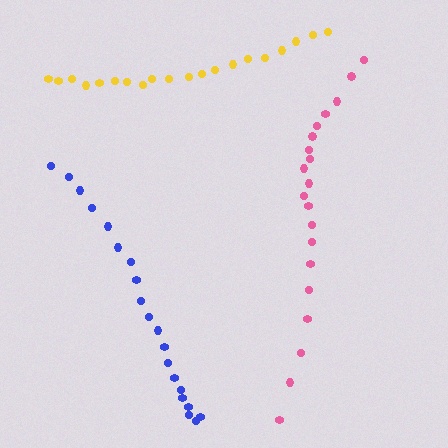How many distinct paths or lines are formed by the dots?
There are 3 distinct paths.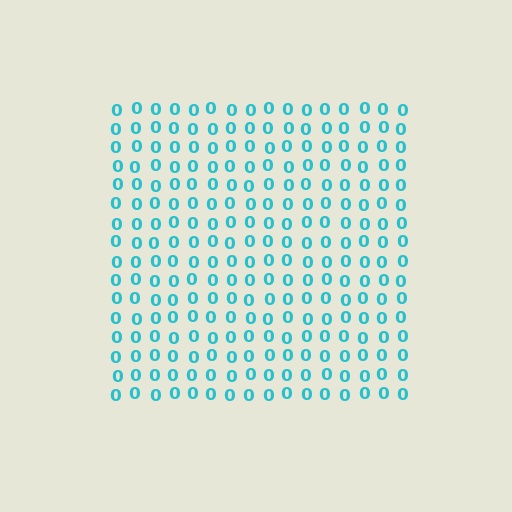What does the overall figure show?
The overall figure shows a square.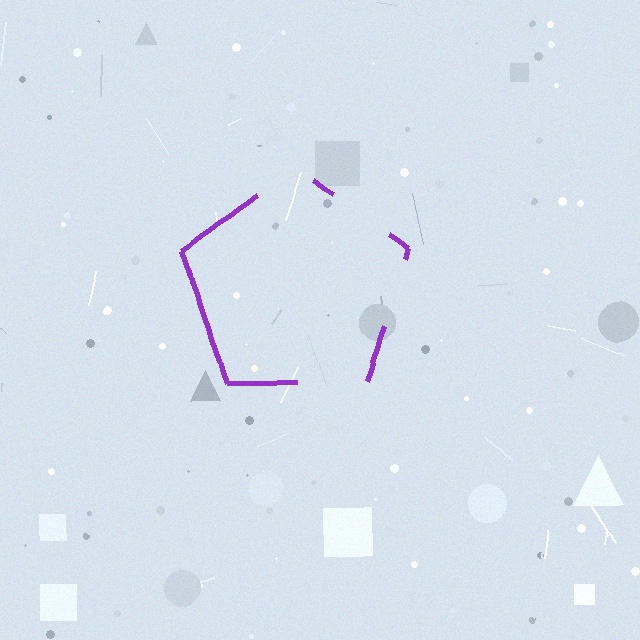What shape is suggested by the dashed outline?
The dashed outline suggests a pentagon.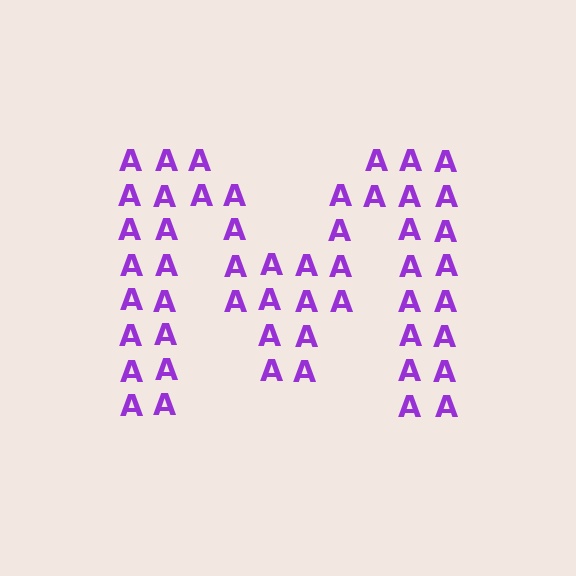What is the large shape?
The large shape is the letter M.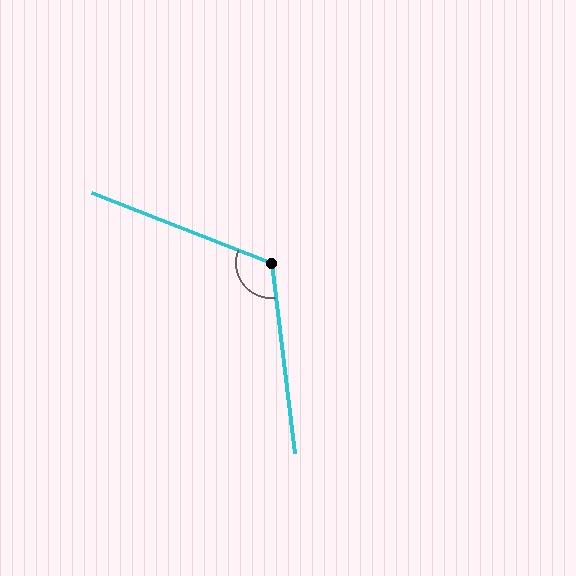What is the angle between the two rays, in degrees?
Approximately 118 degrees.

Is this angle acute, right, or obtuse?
It is obtuse.